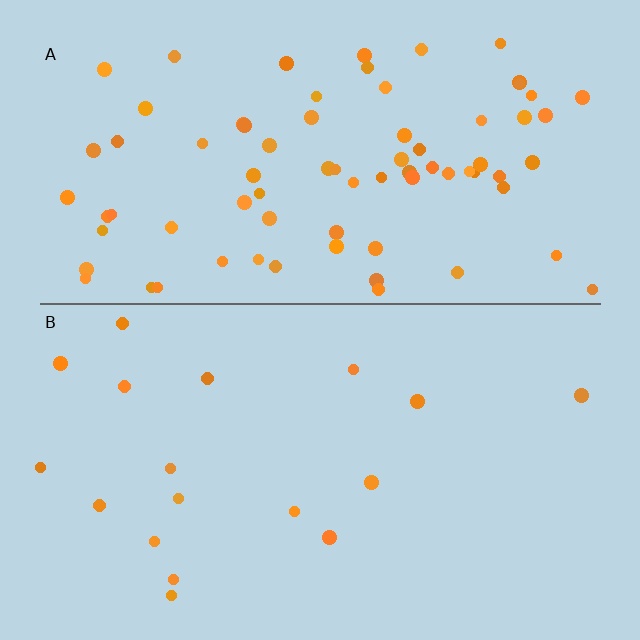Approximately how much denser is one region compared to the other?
Approximately 4.3× — region A over region B.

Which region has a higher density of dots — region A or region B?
A (the top).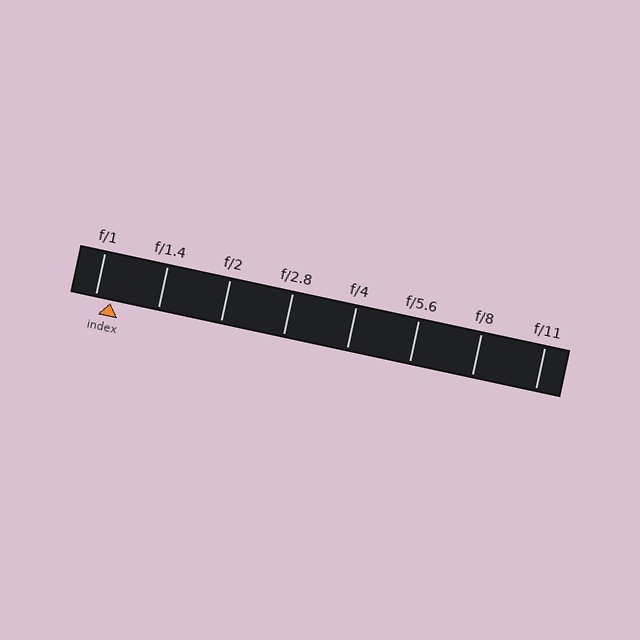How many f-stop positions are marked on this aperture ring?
There are 8 f-stop positions marked.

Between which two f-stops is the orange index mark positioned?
The index mark is between f/1 and f/1.4.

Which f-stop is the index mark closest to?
The index mark is closest to f/1.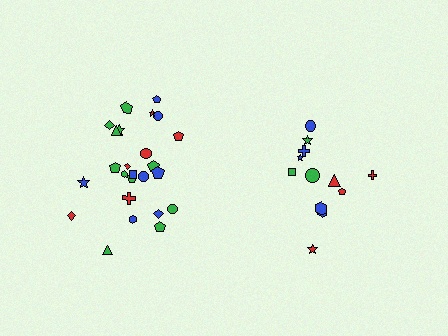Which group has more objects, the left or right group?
The left group.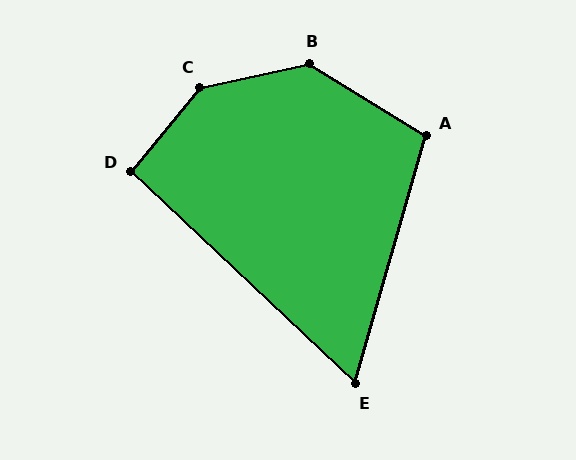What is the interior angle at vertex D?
Approximately 94 degrees (approximately right).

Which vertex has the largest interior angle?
C, at approximately 142 degrees.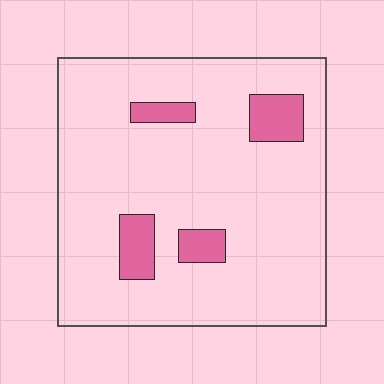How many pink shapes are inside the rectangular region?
4.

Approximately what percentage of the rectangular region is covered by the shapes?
Approximately 10%.